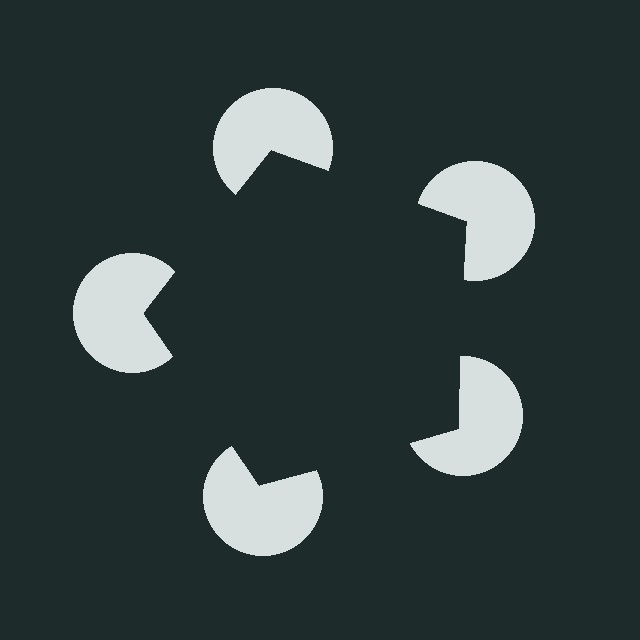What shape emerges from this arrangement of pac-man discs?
An illusory pentagon — its edges are inferred from the aligned wedge cuts in the pac-man discs, not physically drawn.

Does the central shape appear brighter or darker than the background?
It typically appears slightly darker than the background, even though no actual brightness change is drawn.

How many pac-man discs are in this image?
There are 5 — one at each vertex of the illusory pentagon.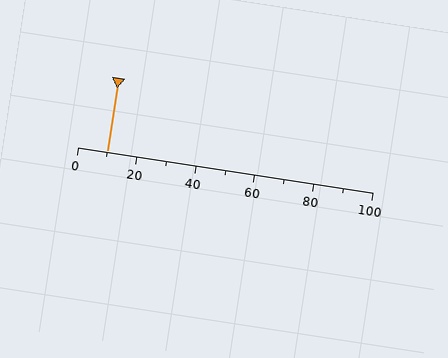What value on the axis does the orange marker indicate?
The marker indicates approximately 10.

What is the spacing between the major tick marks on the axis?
The major ticks are spaced 20 apart.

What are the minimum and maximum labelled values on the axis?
The axis runs from 0 to 100.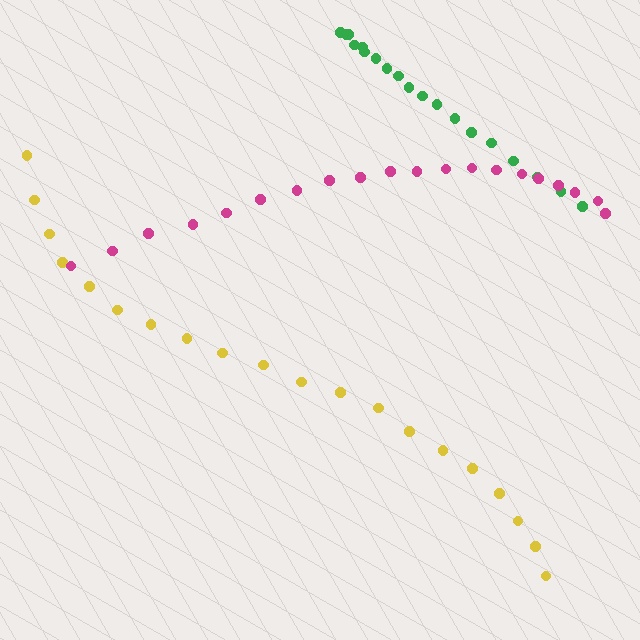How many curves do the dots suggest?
There are 3 distinct paths.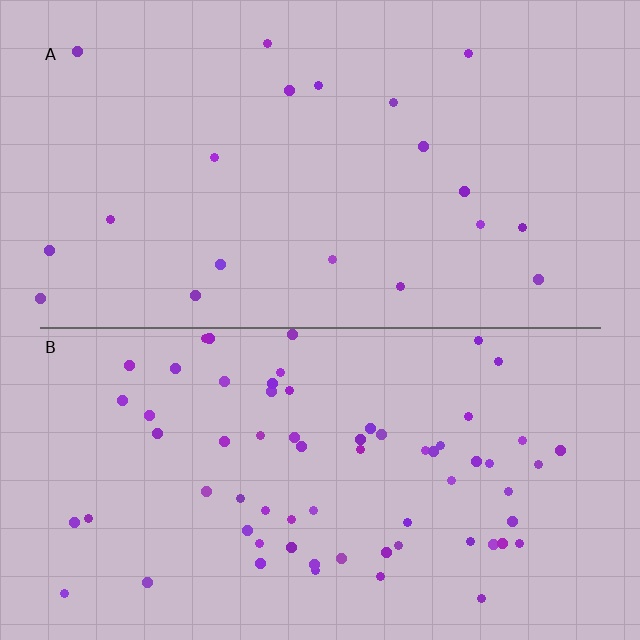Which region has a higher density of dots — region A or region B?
B (the bottom).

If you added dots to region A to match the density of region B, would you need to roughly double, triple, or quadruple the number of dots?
Approximately triple.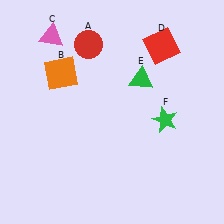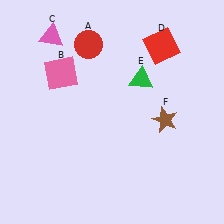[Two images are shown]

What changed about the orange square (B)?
In Image 1, B is orange. In Image 2, it changed to pink.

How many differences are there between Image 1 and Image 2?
There are 2 differences between the two images.